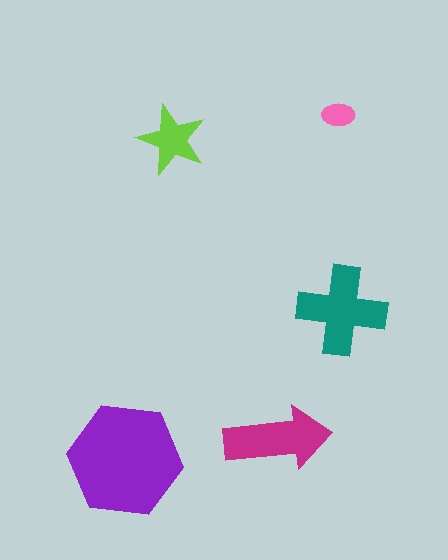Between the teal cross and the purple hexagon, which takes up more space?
The purple hexagon.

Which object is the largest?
The purple hexagon.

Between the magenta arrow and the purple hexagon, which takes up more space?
The purple hexagon.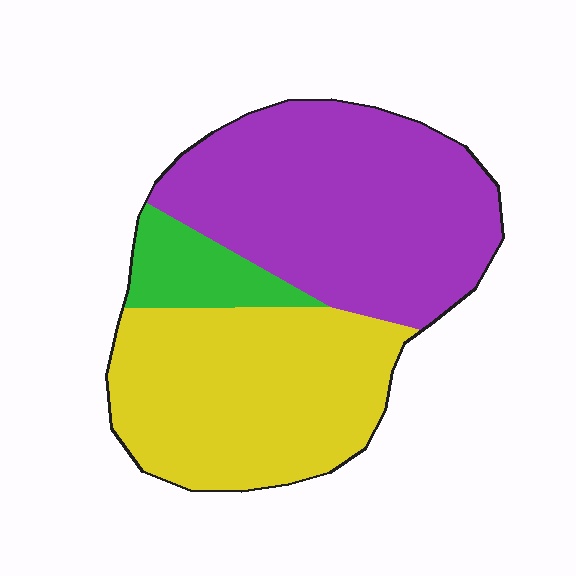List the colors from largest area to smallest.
From largest to smallest: purple, yellow, green.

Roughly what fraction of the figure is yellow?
Yellow covers roughly 40% of the figure.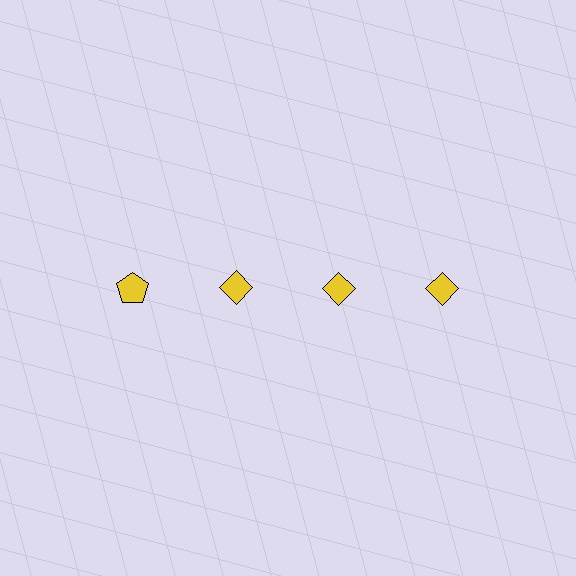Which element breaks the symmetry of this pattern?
The yellow pentagon in the top row, leftmost column breaks the symmetry. All other shapes are yellow diamonds.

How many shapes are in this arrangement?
There are 4 shapes arranged in a grid pattern.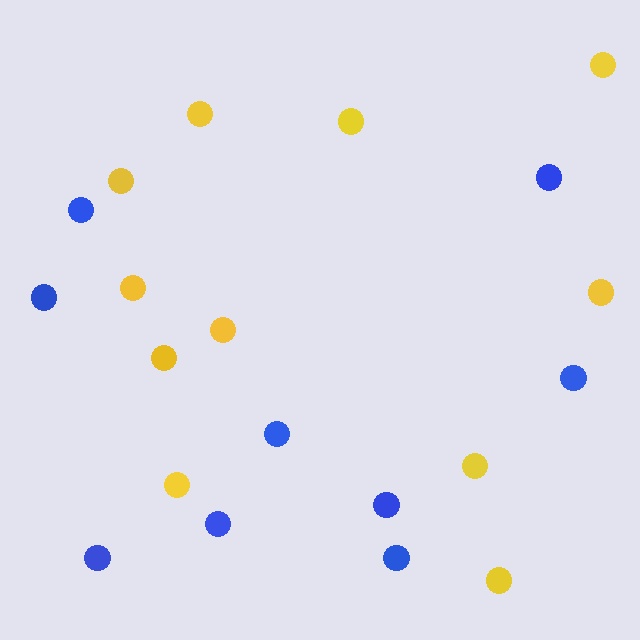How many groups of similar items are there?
There are 2 groups: one group of yellow circles (11) and one group of blue circles (9).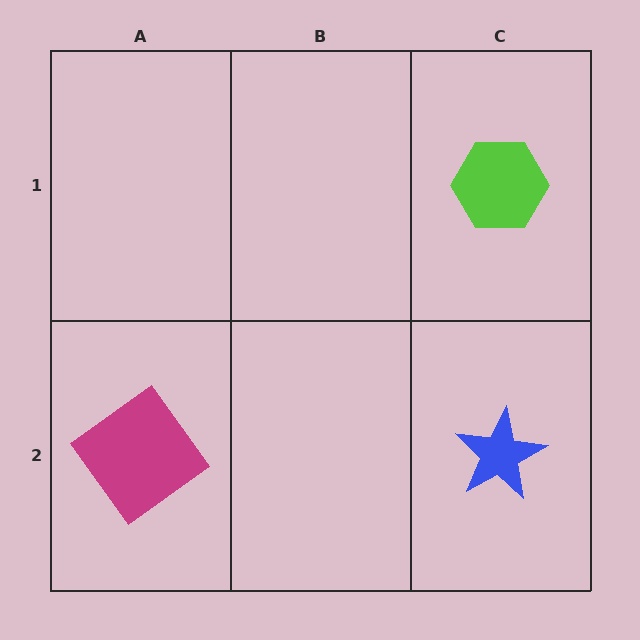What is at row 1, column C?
A lime hexagon.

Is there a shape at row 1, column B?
No, that cell is empty.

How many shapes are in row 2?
2 shapes.